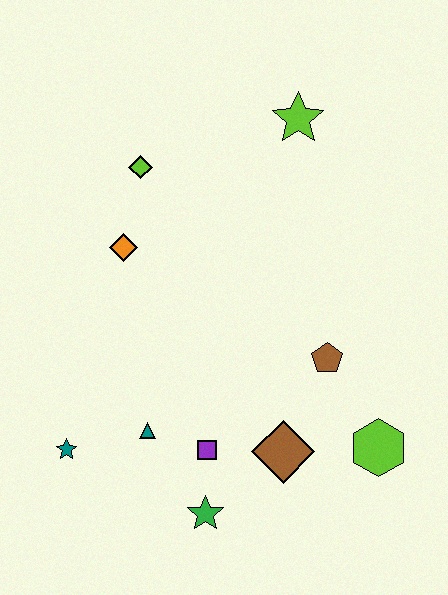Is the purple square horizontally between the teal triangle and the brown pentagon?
Yes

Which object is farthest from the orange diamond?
The lime hexagon is farthest from the orange diamond.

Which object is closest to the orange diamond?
The lime diamond is closest to the orange diamond.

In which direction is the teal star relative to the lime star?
The teal star is below the lime star.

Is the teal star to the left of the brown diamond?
Yes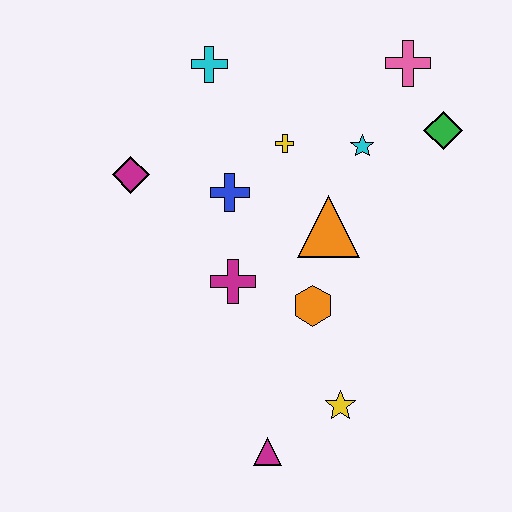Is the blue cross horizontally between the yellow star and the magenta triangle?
No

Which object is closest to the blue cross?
The yellow cross is closest to the blue cross.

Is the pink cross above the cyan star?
Yes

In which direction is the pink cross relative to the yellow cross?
The pink cross is to the right of the yellow cross.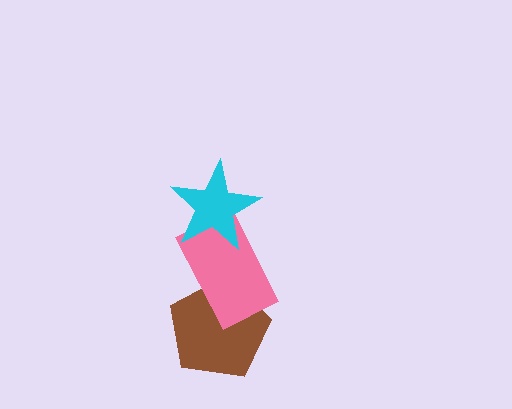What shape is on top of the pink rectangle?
The cyan star is on top of the pink rectangle.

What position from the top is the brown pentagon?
The brown pentagon is 3rd from the top.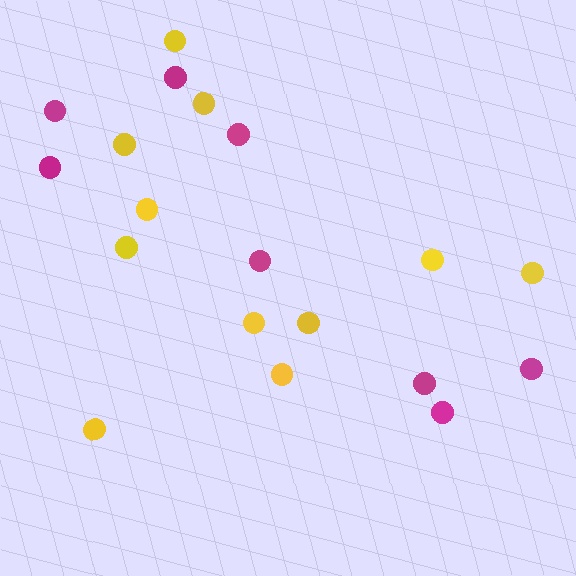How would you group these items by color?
There are 2 groups: one group of magenta circles (8) and one group of yellow circles (11).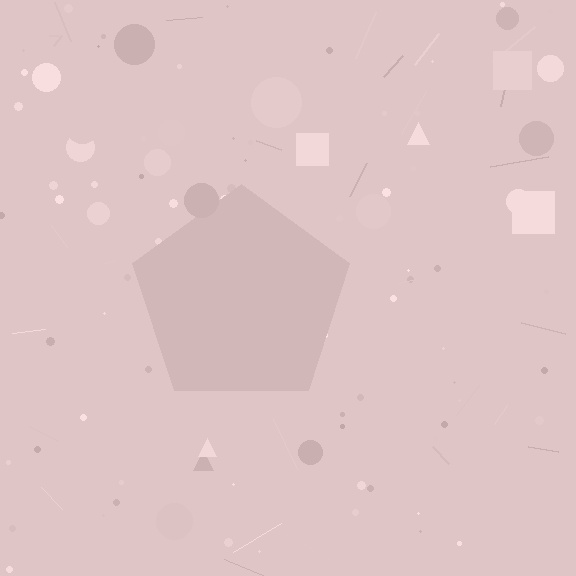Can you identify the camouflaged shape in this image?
The camouflaged shape is a pentagon.